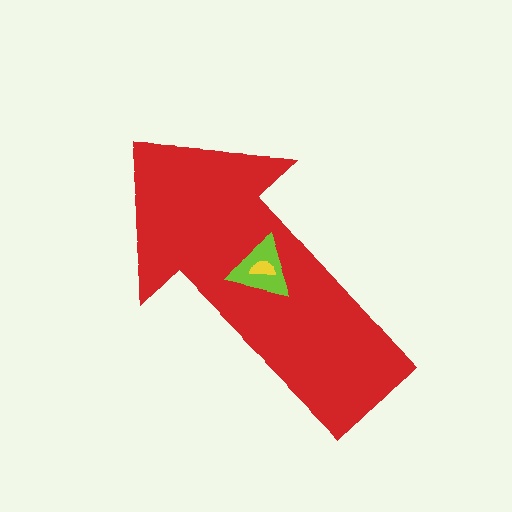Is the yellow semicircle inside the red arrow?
Yes.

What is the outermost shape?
The red arrow.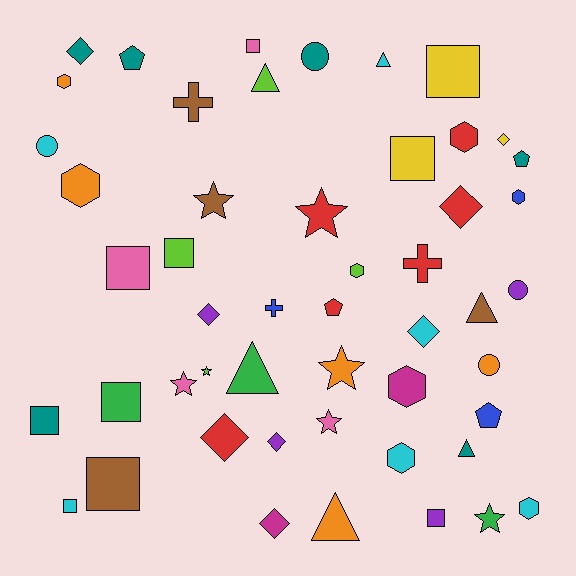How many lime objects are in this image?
There are 4 lime objects.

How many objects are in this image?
There are 50 objects.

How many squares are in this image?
There are 10 squares.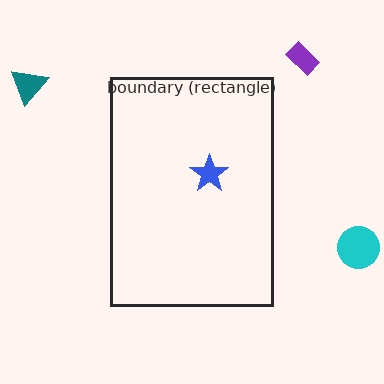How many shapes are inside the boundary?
1 inside, 3 outside.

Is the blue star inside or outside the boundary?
Inside.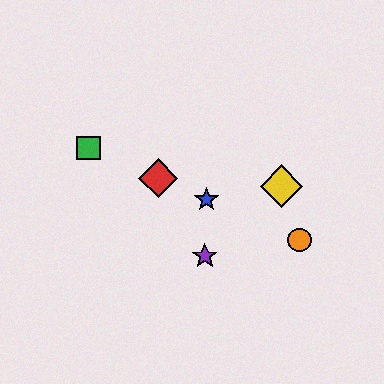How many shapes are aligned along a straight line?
4 shapes (the red diamond, the blue star, the green square, the orange circle) are aligned along a straight line.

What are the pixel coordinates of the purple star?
The purple star is at (205, 256).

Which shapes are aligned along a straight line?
The red diamond, the blue star, the green square, the orange circle are aligned along a straight line.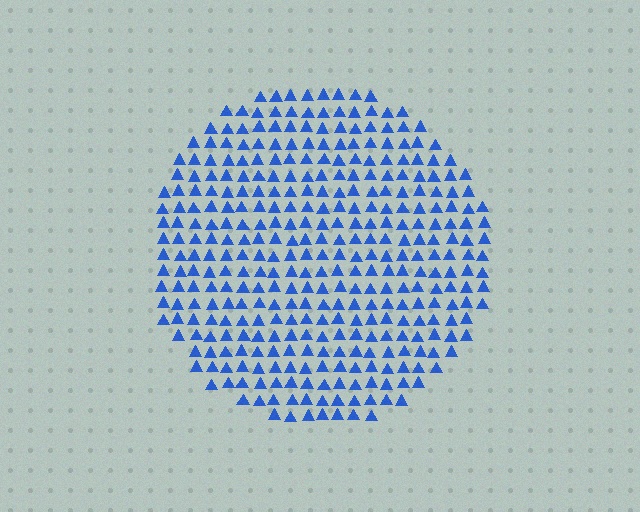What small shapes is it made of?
It is made of small triangles.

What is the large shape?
The large shape is a circle.